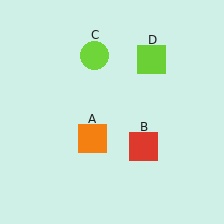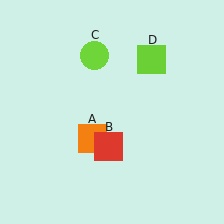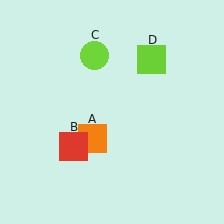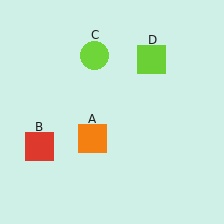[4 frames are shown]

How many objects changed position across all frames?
1 object changed position: red square (object B).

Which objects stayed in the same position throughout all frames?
Orange square (object A) and lime circle (object C) and lime square (object D) remained stationary.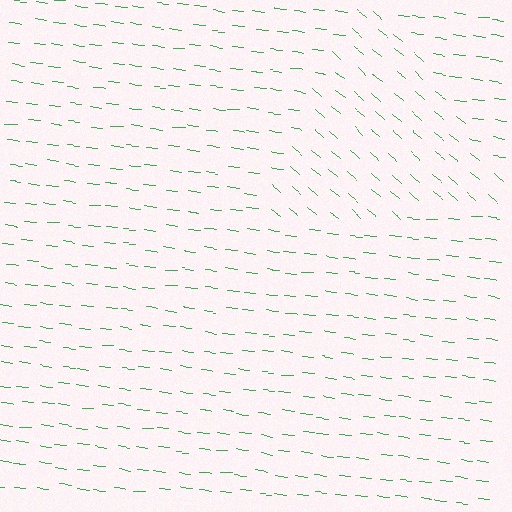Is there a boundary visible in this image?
Yes, there is a texture boundary formed by a change in line orientation.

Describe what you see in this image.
The image is filled with small green line segments. A triangle region in the image has lines oriented differently from the surrounding lines, creating a visible texture boundary.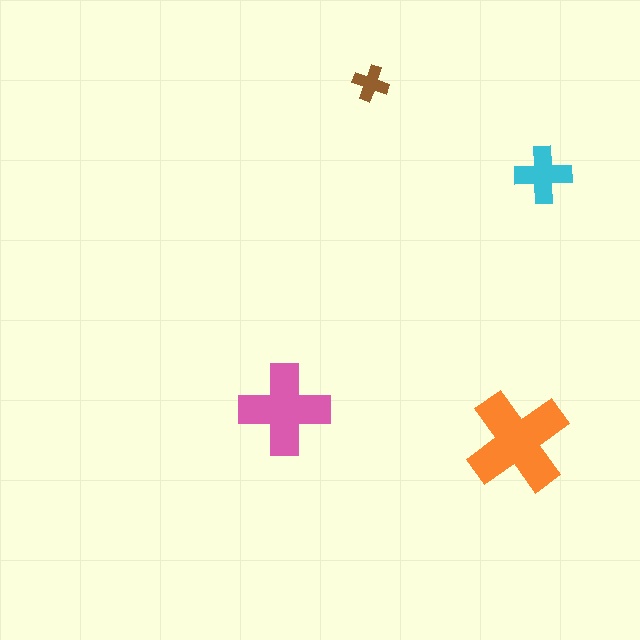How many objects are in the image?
There are 4 objects in the image.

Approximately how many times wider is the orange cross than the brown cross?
About 3 times wider.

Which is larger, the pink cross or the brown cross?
The pink one.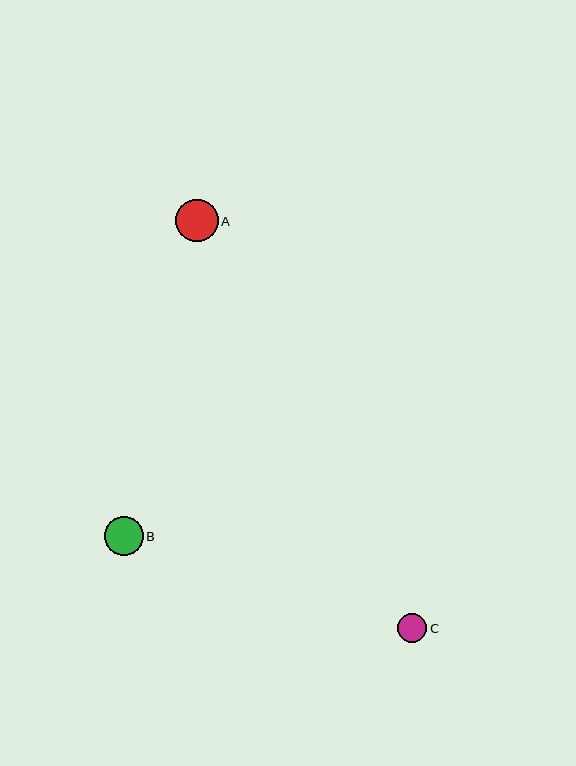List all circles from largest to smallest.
From largest to smallest: A, B, C.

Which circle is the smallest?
Circle C is the smallest with a size of approximately 29 pixels.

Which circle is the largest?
Circle A is the largest with a size of approximately 42 pixels.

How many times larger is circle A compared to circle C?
Circle A is approximately 1.4 times the size of circle C.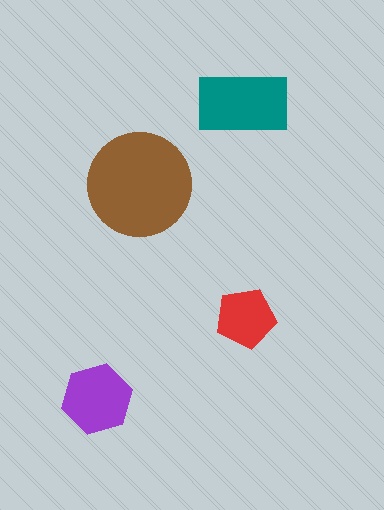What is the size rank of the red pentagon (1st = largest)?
4th.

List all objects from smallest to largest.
The red pentagon, the purple hexagon, the teal rectangle, the brown circle.